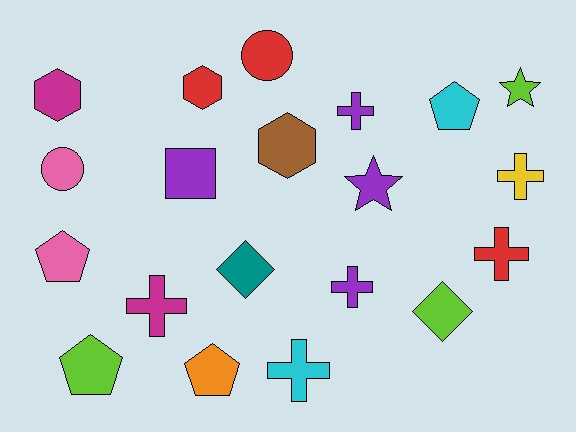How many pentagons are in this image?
There are 4 pentagons.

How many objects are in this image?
There are 20 objects.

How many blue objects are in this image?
There are no blue objects.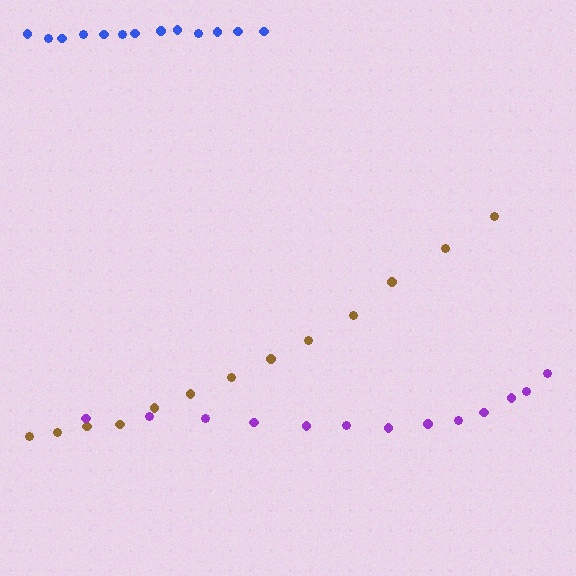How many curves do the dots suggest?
There are 3 distinct paths.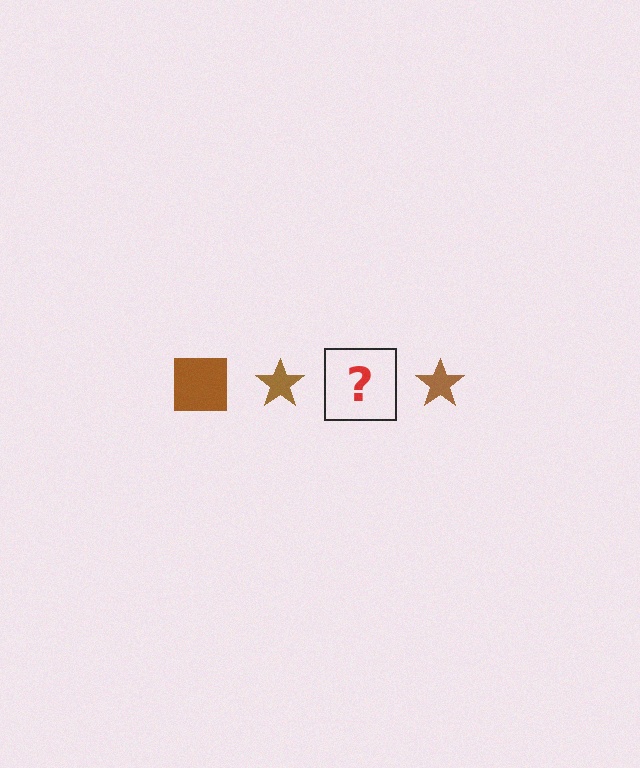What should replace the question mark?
The question mark should be replaced with a brown square.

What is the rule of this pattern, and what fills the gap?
The rule is that the pattern cycles through square, star shapes in brown. The gap should be filled with a brown square.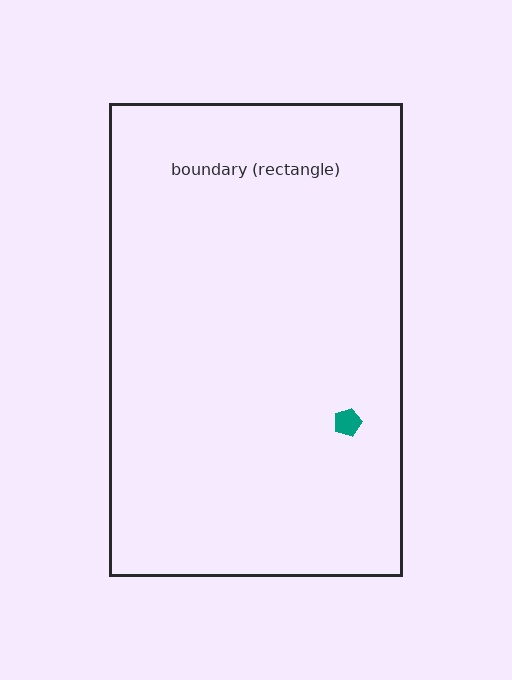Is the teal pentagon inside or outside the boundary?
Inside.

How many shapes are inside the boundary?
1 inside, 0 outside.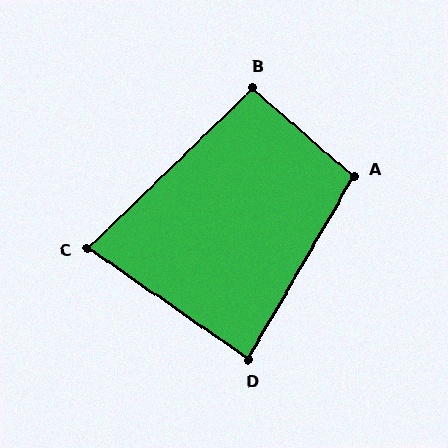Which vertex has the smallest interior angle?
C, at approximately 79 degrees.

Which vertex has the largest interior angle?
A, at approximately 101 degrees.